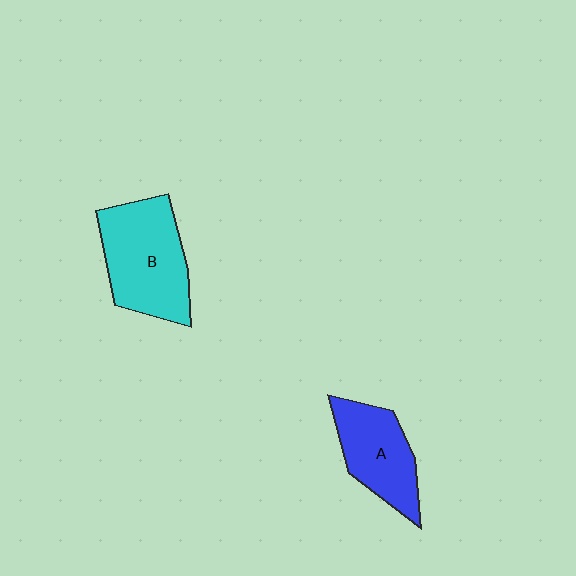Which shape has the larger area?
Shape B (cyan).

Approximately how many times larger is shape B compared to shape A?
Approximately 1.3 times.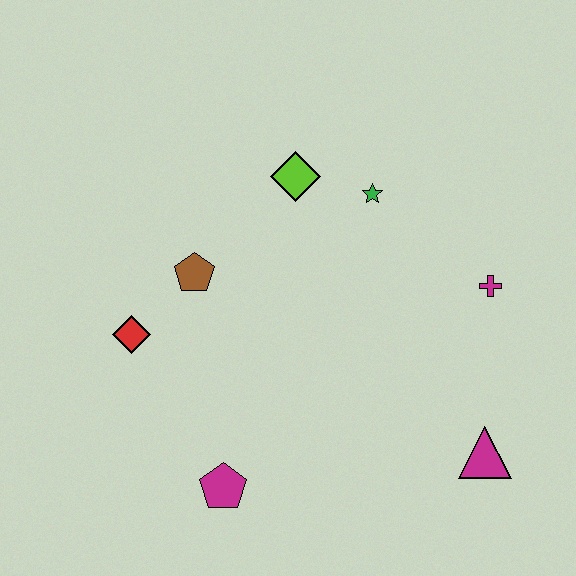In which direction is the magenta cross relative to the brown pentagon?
The magenta cross is to the right of the brown pentagon.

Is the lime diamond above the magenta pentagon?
Yes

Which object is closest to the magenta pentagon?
The red diamond is closest to the magenta pentagon.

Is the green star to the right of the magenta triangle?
No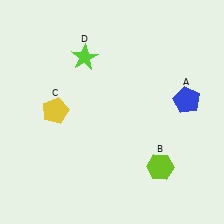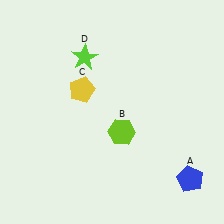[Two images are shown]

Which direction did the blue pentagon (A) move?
The blue pentagon (A) moved down.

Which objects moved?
The objects that moved are: the blue pentagon (A), the lime hexagon (B), the yellow pentagon (C).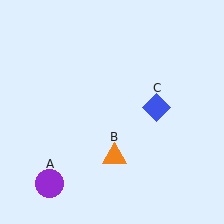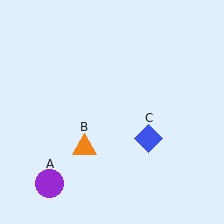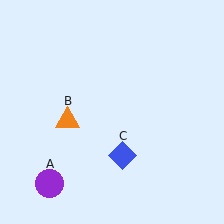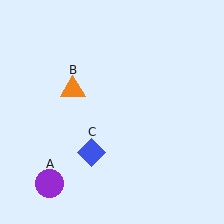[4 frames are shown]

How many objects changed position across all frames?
2 objects changed position: orange triangle (object B), blue diamond (object C).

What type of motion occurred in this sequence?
The orange triangle (object B), blue diamond (object C) rotated clockwise around the center of the scene.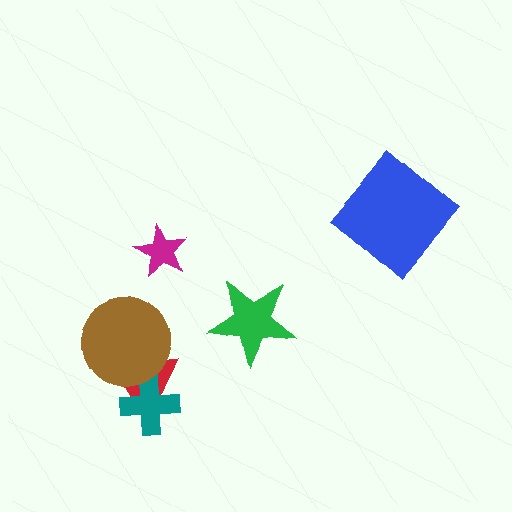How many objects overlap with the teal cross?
1 object overlaps with the teal cross.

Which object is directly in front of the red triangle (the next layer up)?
The teal cross is directly in front of the red triangle.